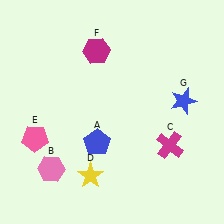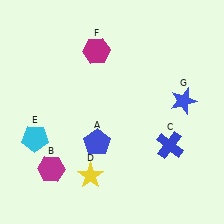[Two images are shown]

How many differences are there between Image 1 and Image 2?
There are 3 differences between the two images.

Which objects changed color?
B changed from pink to magenta. C changed from magenta to blue. E changed from pink to cyan.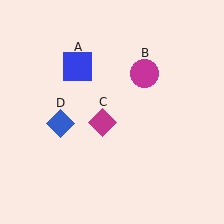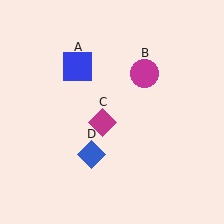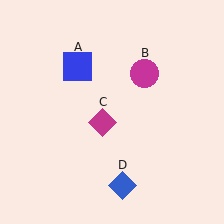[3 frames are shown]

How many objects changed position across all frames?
1 object changed position: blue diamond (object D).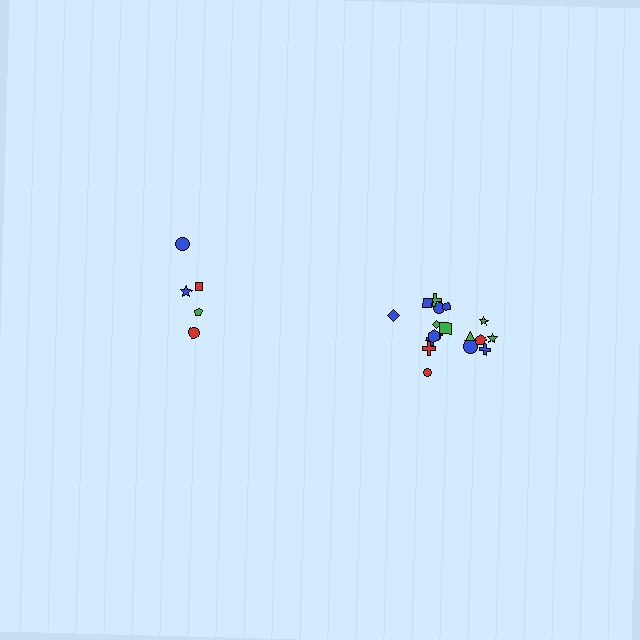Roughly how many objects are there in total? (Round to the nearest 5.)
Roughly 25 objects in total.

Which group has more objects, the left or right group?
The right group.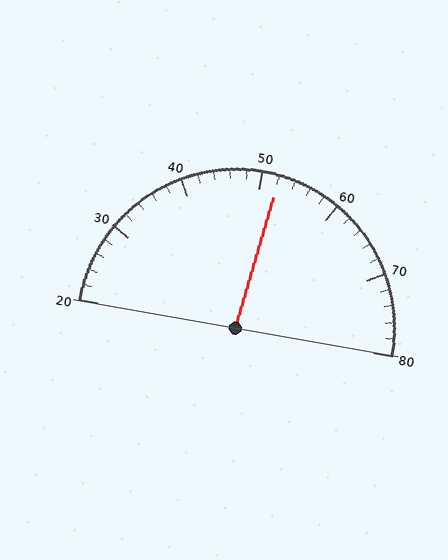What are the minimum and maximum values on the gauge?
The gauge ranges from 20 to 80.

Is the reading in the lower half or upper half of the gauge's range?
The reading is in the upper half of the range (20 to 80).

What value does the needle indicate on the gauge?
The needle indicates approximately 52.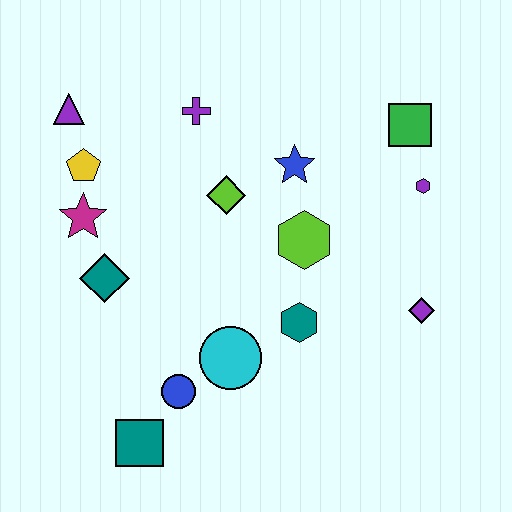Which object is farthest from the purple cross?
The teal square is farthest from the purple cross.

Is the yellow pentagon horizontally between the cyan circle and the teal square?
No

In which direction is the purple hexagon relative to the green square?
The purple hexagon is below the green square.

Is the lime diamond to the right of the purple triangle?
Yes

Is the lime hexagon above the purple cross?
No